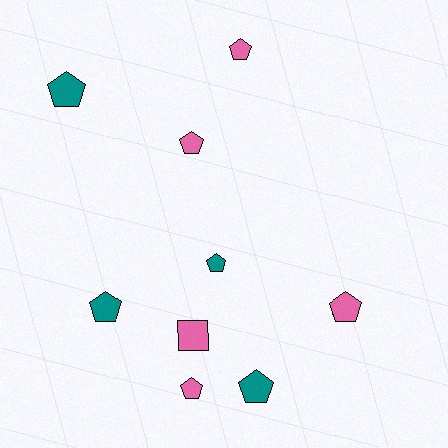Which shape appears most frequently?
Pentagon, with 8 objects.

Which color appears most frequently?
Pink, with 5 objects.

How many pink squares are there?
There is 1 pink square.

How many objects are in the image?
There are 9 objects.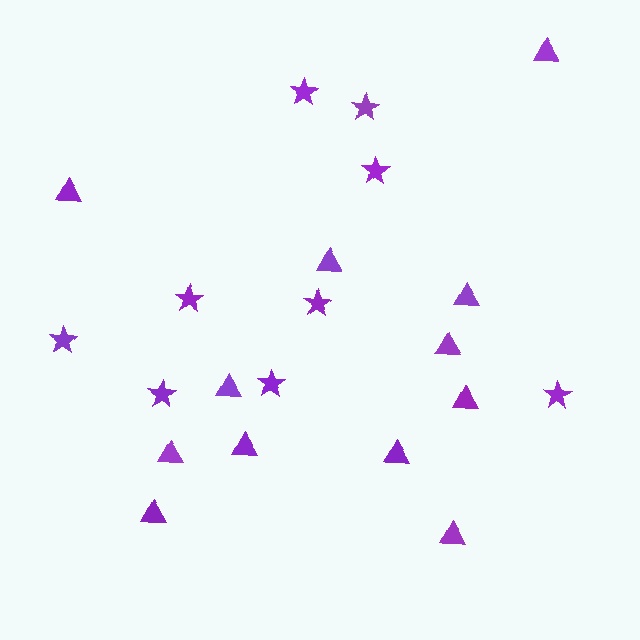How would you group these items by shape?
There are 2 groups: one group of triangles (12) and one group of stars (9).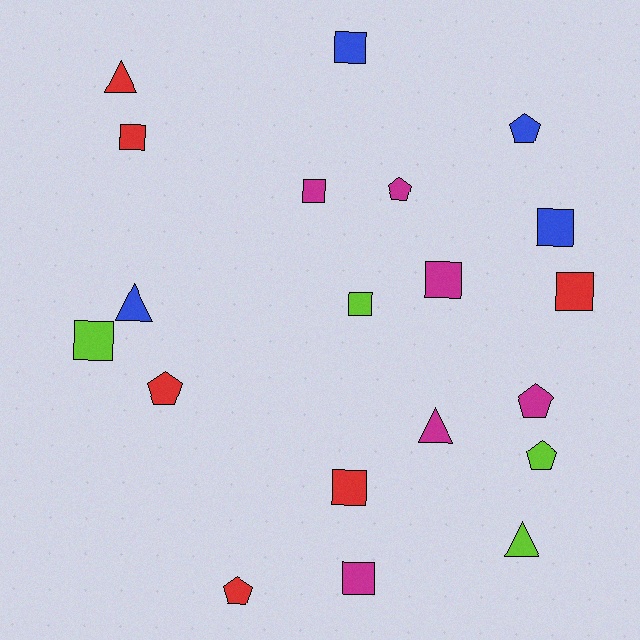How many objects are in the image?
There are 20 objects.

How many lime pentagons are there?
There is 1 lime pentagon.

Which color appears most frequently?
Red, with 6 objects.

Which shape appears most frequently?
Square, with 10 objects.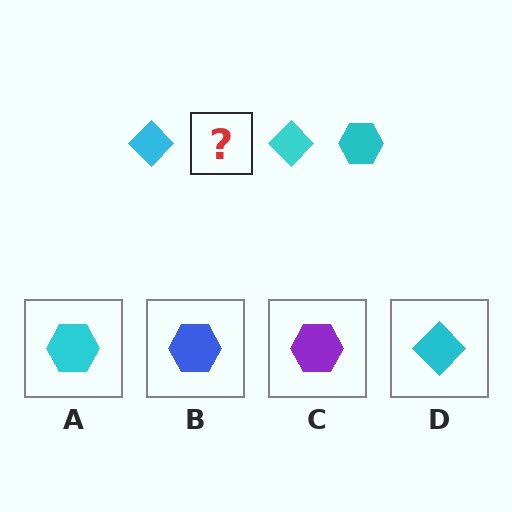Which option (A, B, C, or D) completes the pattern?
A.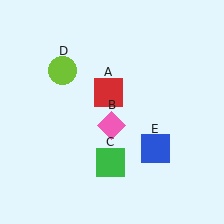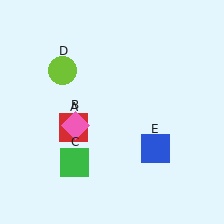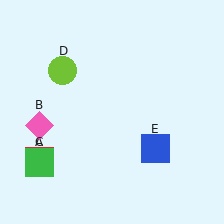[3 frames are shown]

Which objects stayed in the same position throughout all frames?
Lime circle (object D) and blue square (object E) remained stationary.